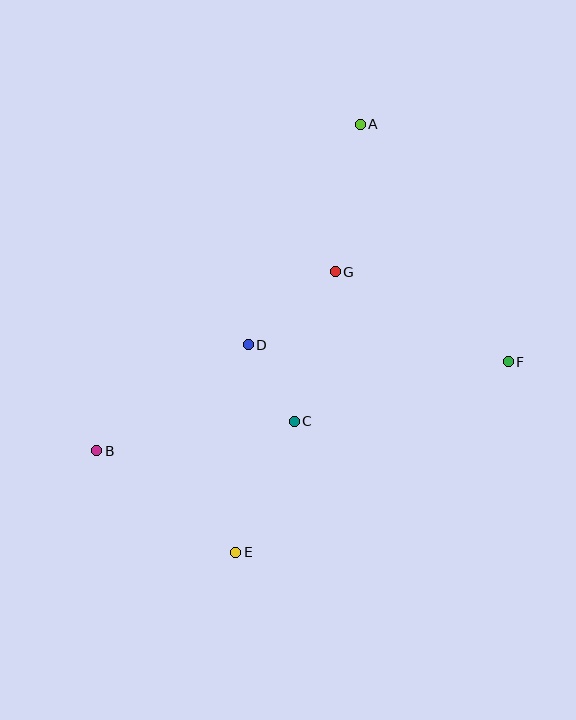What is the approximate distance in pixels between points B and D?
The distance between B and D is approximately 185 pixels.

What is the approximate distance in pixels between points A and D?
The distance between A and D is approximately 247 pixels.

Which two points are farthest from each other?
Points A and E are farthest from each other.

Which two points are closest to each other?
Points C and D are closest to each other.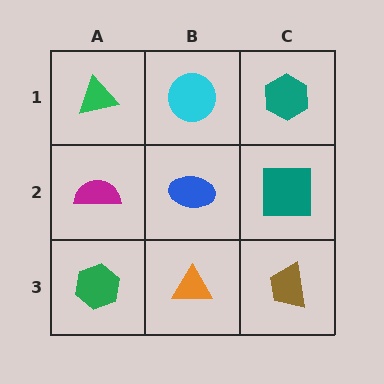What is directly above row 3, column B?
A blue ellipse.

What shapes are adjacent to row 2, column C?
A teal hexagon (row 1, column C), a brown trapezoid (row 3, column C), a blue ellipse (row 2, column B).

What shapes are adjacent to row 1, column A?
A magenta semicircle (row 2, column A), a cyan circle (row 1, column B).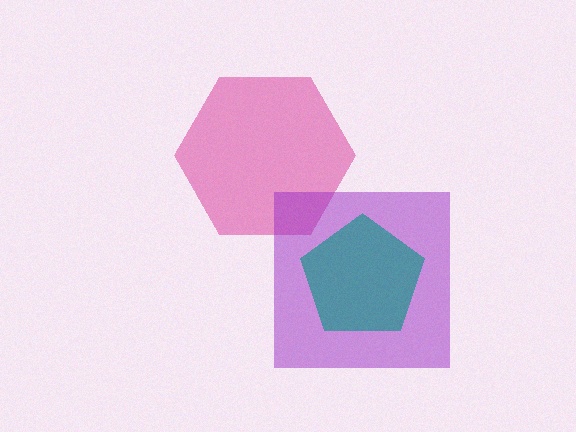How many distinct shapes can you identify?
There are 3 distinct shapes: a pink hexagon, a purple square, a teal pentagon.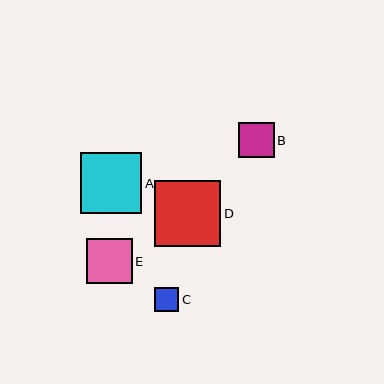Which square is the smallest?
Square C is the smallest with a size of approximately 24 pixels.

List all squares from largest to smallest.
From largest to smallest: D, A, E, B, C.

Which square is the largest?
Square D is the largest with a size of approximately 66 pixels.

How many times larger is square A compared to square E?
Square A is approximately 1.4 times the size of square E.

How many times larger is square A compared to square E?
Square A is approximately 1.4 times the size of square E.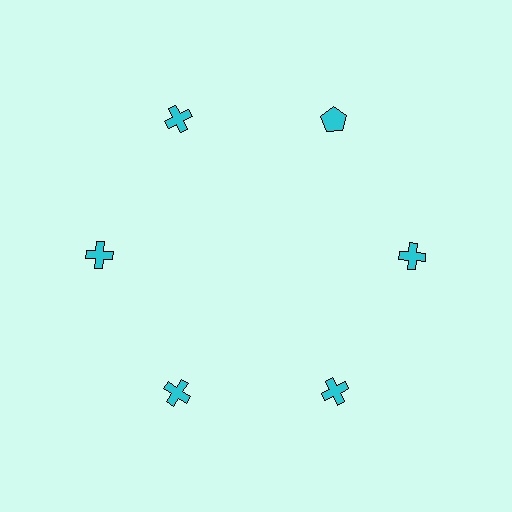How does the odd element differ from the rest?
It has a different shape: pentagon instead of cross.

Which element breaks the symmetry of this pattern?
The cyan pentagon at roughly the 1 o'clock position breaks the symmetry. All other shapes are cyan crosses.